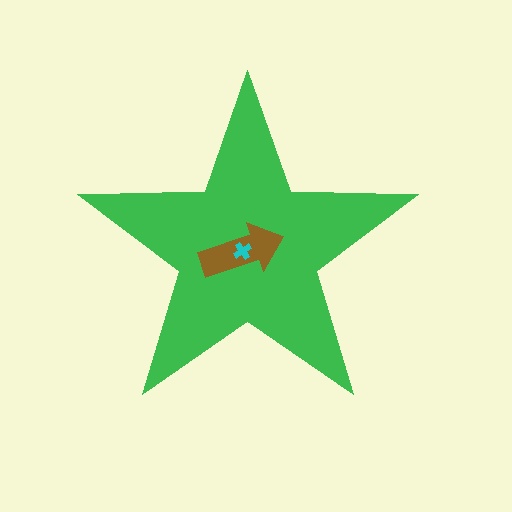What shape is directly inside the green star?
The brown arrow.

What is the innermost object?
The cyan cross.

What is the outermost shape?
The green star.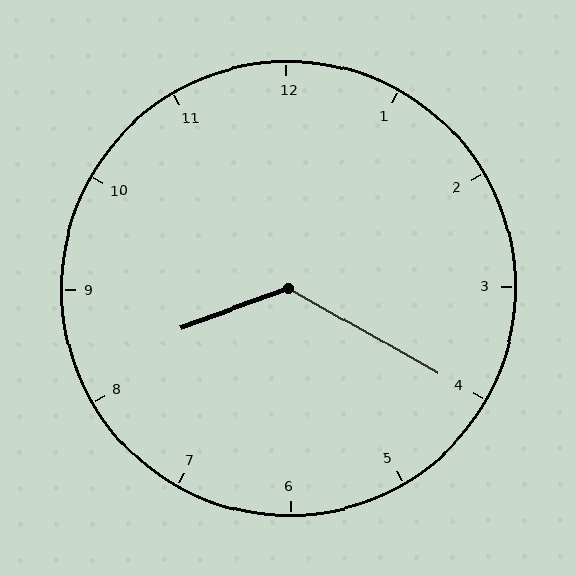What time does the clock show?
8:20.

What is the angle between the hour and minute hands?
Approximately 130 degrees.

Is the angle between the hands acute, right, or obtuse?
It is obtuse.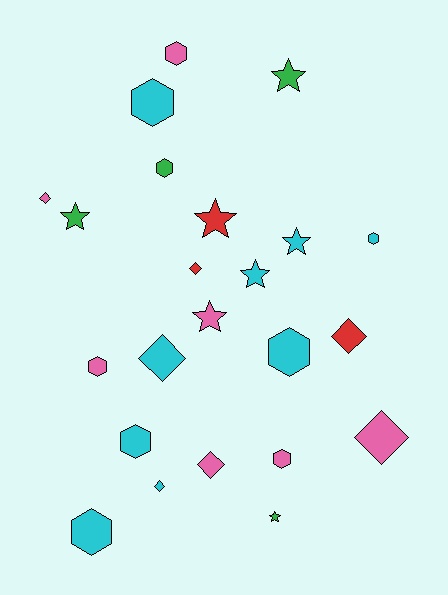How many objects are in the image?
There are 23 objects.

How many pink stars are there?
There is 1 pink star.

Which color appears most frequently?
Cyan, with 9 objects.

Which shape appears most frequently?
Hexagon, with 9 objects.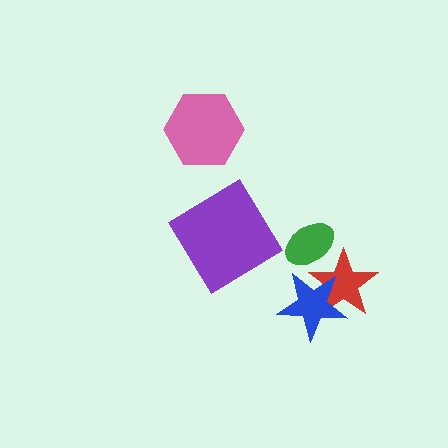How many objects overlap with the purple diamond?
0 objects overlap with the purple diamond.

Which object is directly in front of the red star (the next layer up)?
The blue star is directly in front of the red star.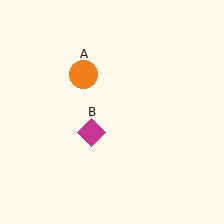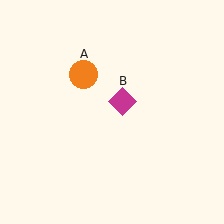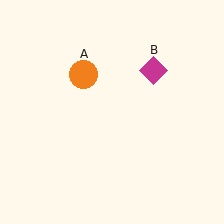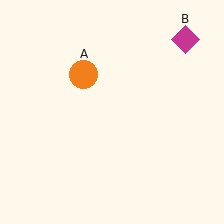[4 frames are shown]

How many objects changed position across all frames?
1 object changed position: magenta diamond (object B).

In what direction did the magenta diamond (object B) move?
The magenta diamond (object B) moved up and to the right.